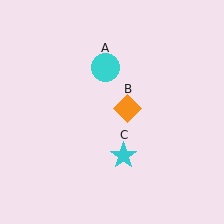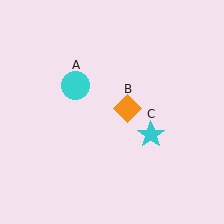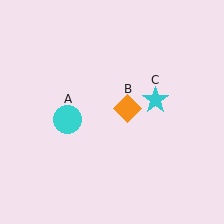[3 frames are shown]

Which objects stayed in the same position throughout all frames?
Orange diamond (object B) remained stationary.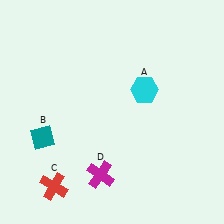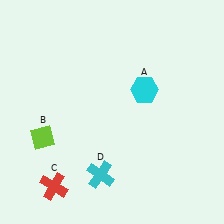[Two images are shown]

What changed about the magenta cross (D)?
In Image 1, D is magenta. In Image 2, it changed to cyan.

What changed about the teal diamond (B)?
In Image 1, B is teal. In Image 2, it changed to lime.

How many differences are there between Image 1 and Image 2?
There are 2 differences between the two images.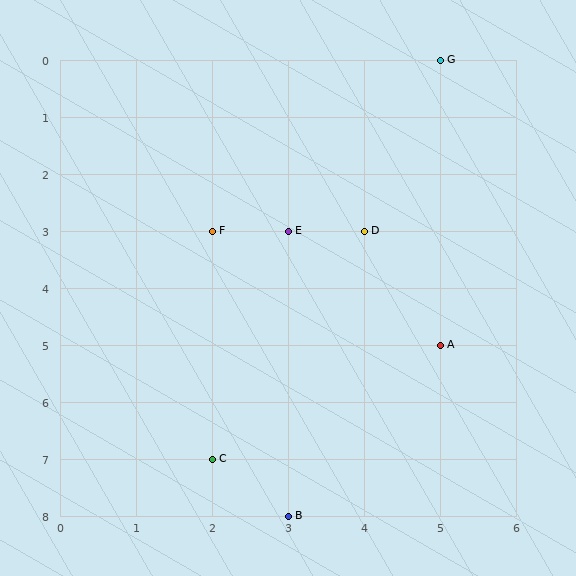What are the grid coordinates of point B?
Point B is at grid coordinates (3, 8).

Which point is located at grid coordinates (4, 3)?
Point D is at (4, 3).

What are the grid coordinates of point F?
Point F is at grid coordinates (2, 3).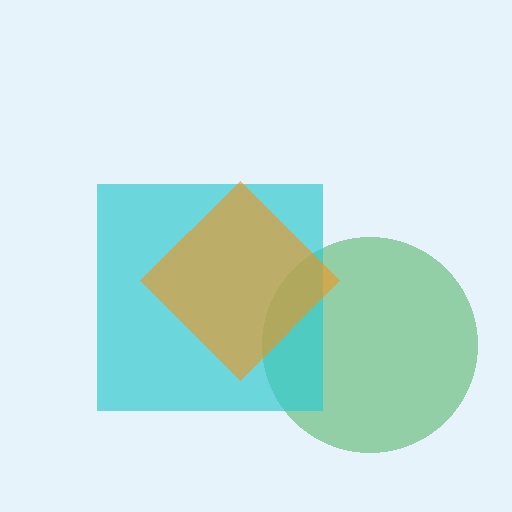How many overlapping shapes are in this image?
There are 3 overlapping shapes in the image.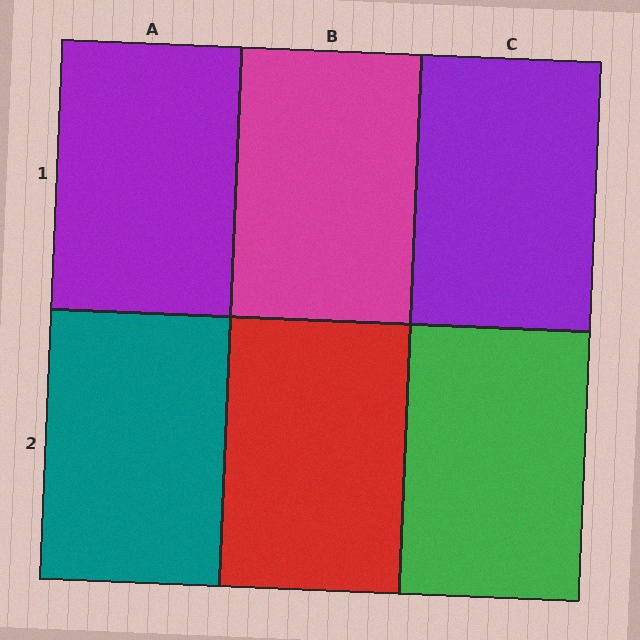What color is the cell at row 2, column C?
Green.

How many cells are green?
1 cell is green.